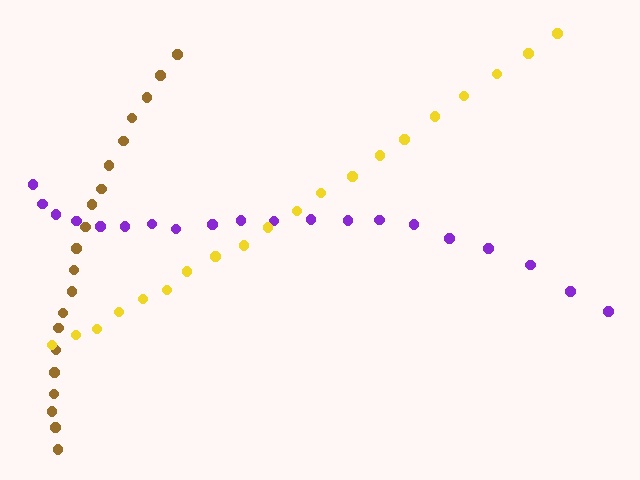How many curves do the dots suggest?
There are 3 distinct paths.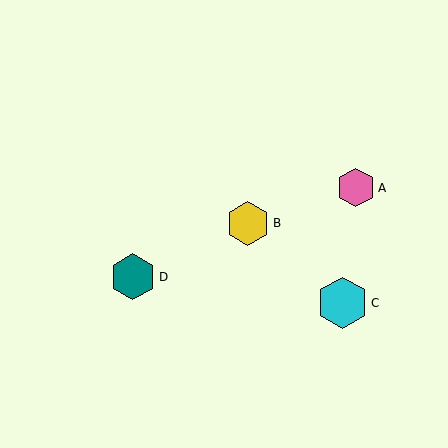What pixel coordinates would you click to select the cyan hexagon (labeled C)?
Click at (342, 303) to select the cyan hexagon C.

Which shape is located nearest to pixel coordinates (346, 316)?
The cyan hexagon (labeled C) at (342, 303) is nearest to that location.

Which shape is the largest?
The cyan hexagon (labeled C) is the largest.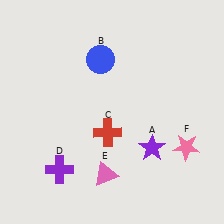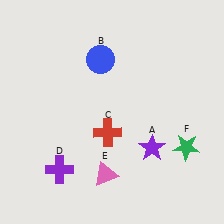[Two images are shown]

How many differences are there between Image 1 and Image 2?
There is 1 difference between the two images.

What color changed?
The star (F) changed from pink in Image 1 to green in Image 2.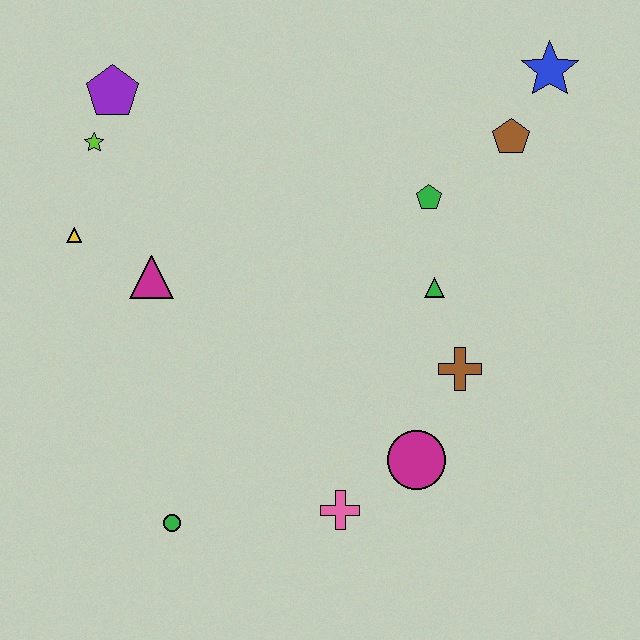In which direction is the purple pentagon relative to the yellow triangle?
The purple pentagon is above the yellow triangle.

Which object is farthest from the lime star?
The blue star is farthest from the lime star.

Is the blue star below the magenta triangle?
No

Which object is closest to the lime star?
The purple pentagon is closest to the lime star.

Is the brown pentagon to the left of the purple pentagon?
No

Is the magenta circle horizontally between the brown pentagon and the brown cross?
No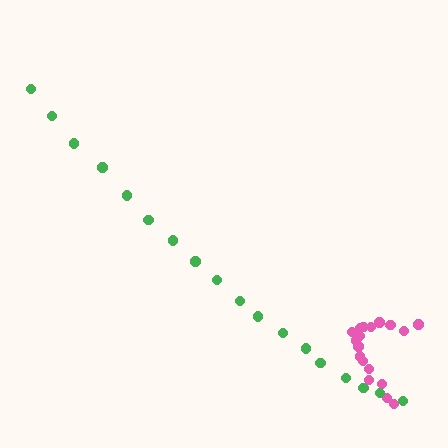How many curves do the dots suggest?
There are 2 distinct paths.